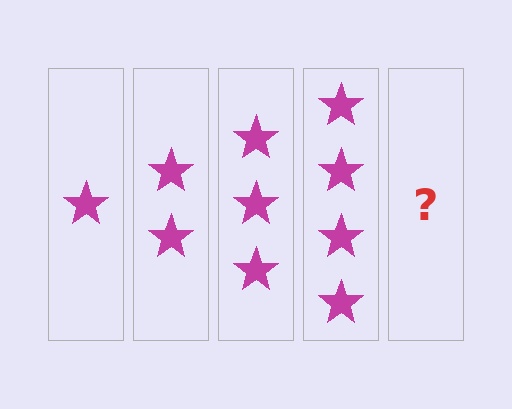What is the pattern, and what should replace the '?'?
The pattern is that each step adds one more star. The '?' should be 5 stars.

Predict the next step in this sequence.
The next step is 5 stars.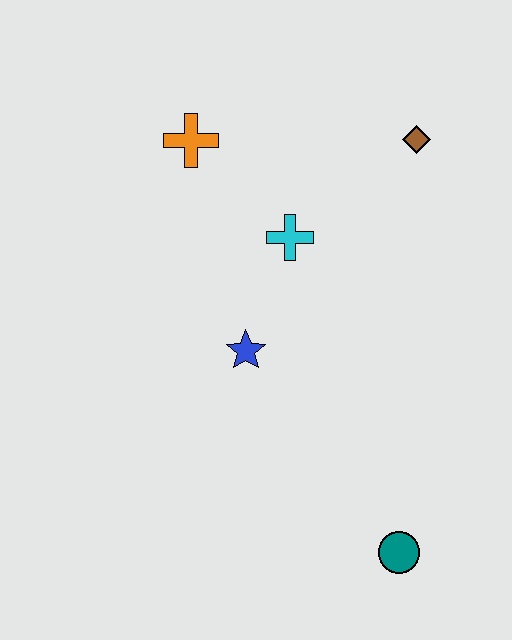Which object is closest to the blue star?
The cyan cross is closest to the blue star.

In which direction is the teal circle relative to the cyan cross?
The teal circle is below the cyan cross.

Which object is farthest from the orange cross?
The teal circle is farthest from the orange cross.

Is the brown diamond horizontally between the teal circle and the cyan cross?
No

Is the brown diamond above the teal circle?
Yes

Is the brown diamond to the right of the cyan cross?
Yes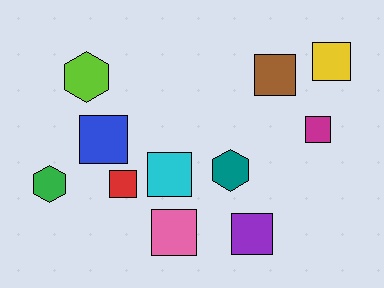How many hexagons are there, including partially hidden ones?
There are 3 hexagons.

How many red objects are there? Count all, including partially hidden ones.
There is 1 red object.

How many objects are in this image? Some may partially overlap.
There are 11 objects.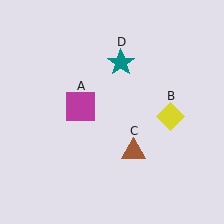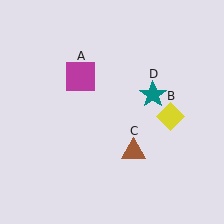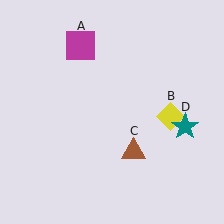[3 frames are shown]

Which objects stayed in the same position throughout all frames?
Yellow diamond (object B) and brown triangle (object C) remained stationary.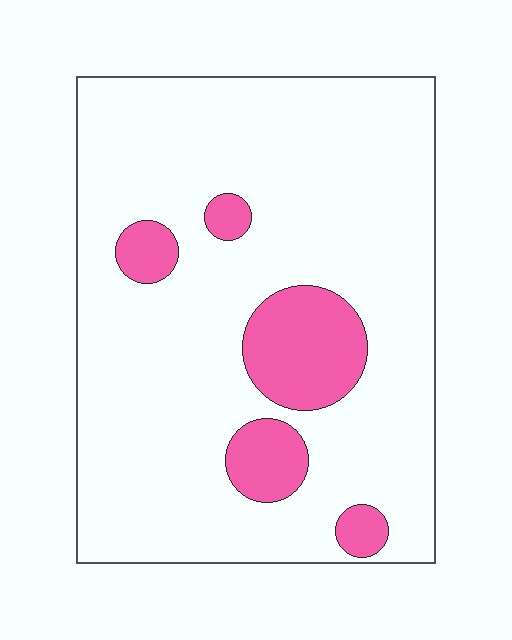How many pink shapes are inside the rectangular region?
5.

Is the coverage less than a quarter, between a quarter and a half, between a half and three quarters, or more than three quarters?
Less than a quarter.